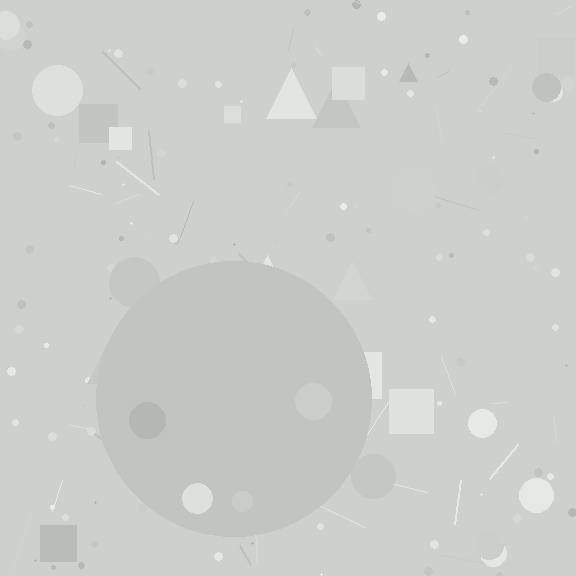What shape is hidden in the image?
A circle is hidden in the image.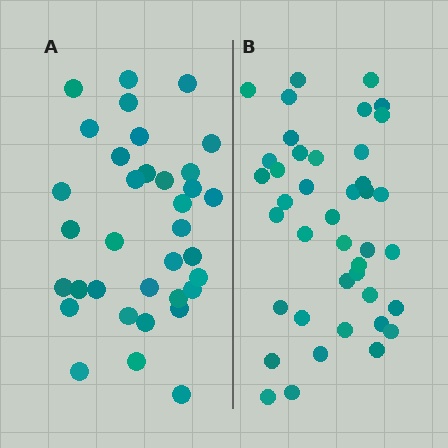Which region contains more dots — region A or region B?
Region B (the right region) has more dots.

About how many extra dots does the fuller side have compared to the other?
Region B has about 6 more dots than region A.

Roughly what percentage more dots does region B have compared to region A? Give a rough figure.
About 15% more.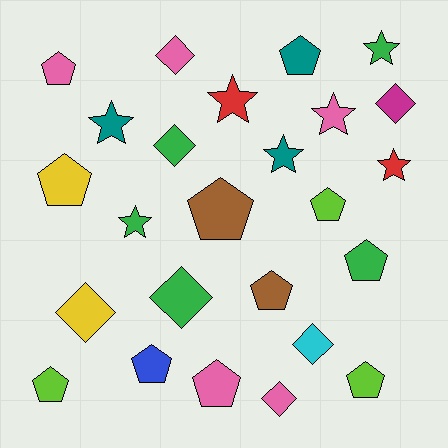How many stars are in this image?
There are 7 stars.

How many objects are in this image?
There are 25 objects.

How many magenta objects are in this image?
There is 1 magenta object.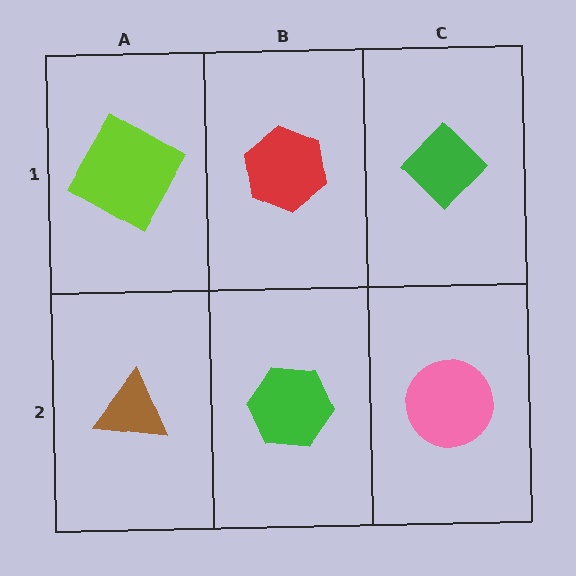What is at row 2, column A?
A brown triangle.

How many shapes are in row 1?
3 shapes.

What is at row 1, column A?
A lime square.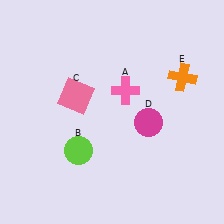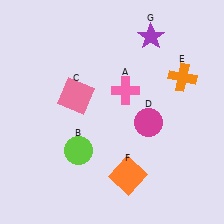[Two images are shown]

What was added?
An orange square (F), a purple star (G) were added in Image 2.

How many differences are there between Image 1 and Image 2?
There are 2 differences between the two images.